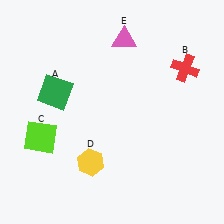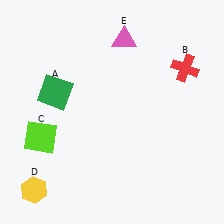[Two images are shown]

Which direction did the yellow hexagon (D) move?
The yellow hexagon (D) moved left.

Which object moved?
The yellow hexagon (D) moved left.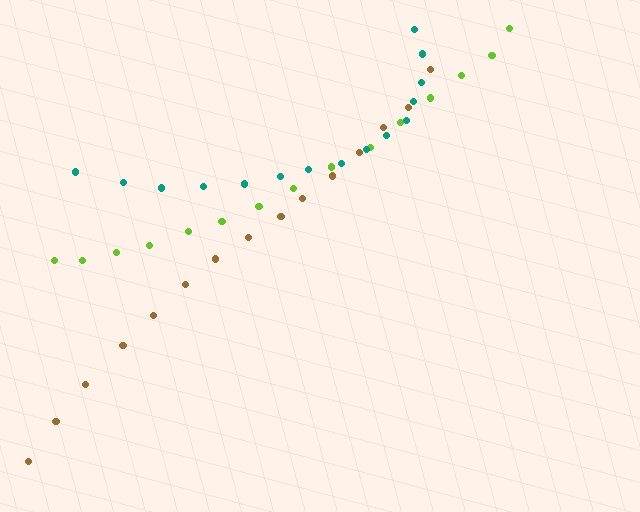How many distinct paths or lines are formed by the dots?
There are 3 distinct paths.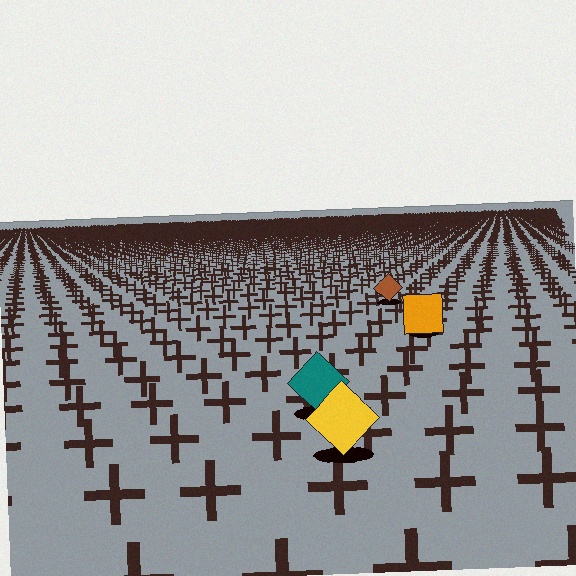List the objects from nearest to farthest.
From nearest to farthest: the yellow diamond, the teal diamond, the orange square, the brown diamond.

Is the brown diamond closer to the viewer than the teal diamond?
No. The teal diamond is closer — you can tell from the texture gradient: the ground texture is coarser near it.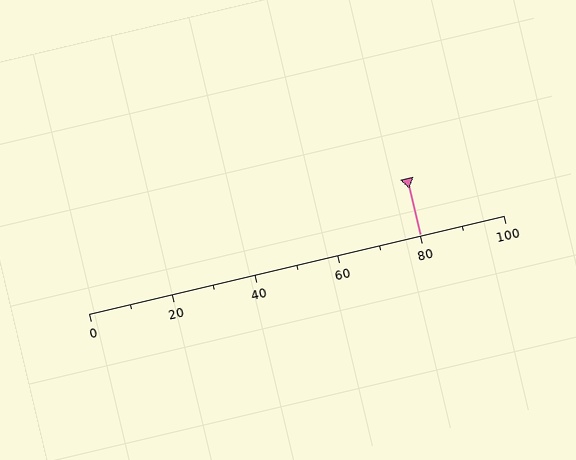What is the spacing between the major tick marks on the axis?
The major ticks are spaced 20 apart.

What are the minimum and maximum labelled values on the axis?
The axis runs from 0 to 100.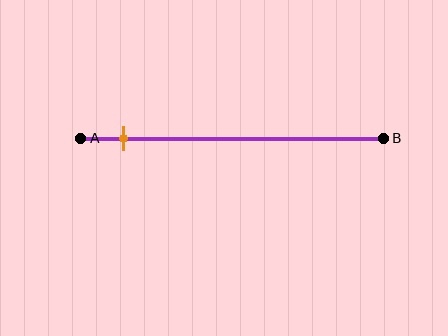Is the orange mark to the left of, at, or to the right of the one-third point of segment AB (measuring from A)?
The orange mark is to the left of the one-third point of segment AB.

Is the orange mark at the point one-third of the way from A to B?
No, the mark is at about 15% from A, not at the 33% one-third point.